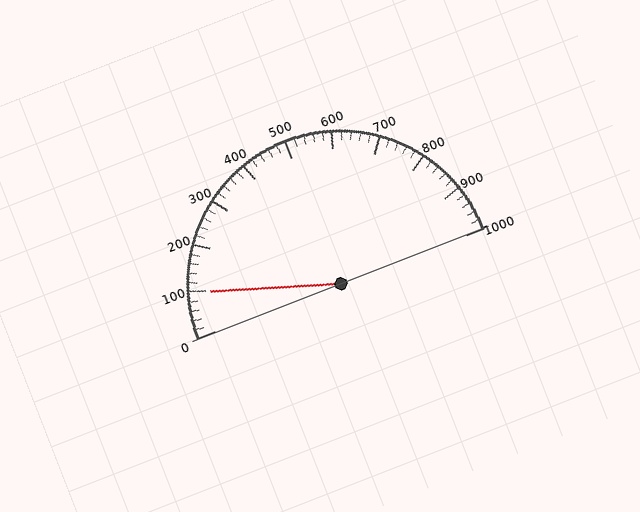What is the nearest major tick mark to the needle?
The nearest major tick mark is 100.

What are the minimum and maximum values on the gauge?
The gauge ranges from 0 to 1000.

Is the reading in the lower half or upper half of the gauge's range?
The reading is in the lower half of the range (0 to 1000).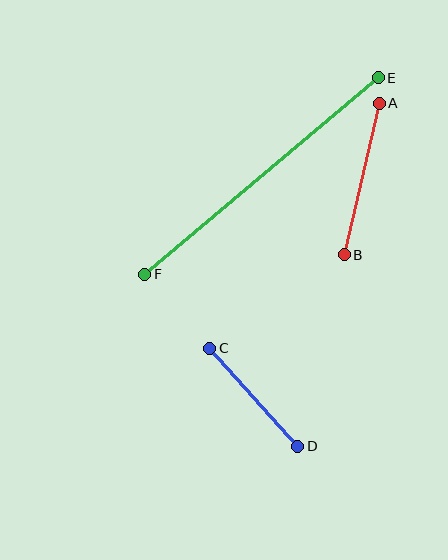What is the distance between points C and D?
The distance is approximately 132 pixels.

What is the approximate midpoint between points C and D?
The midpoint is at approximately (254, 397) pixels.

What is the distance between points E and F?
The distance is approximately 305 pixels.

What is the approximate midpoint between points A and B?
The midpoint is at approximately (362, 179) pixels.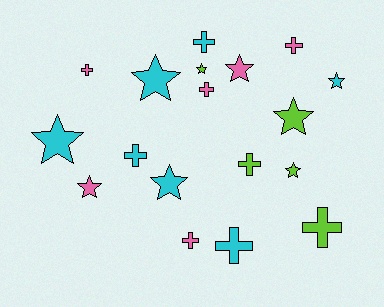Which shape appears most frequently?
Cross, with 9 objects.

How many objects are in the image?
There are 18 objects.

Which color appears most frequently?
Cyan, with 7 objects.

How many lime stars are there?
There are 3 lime stars.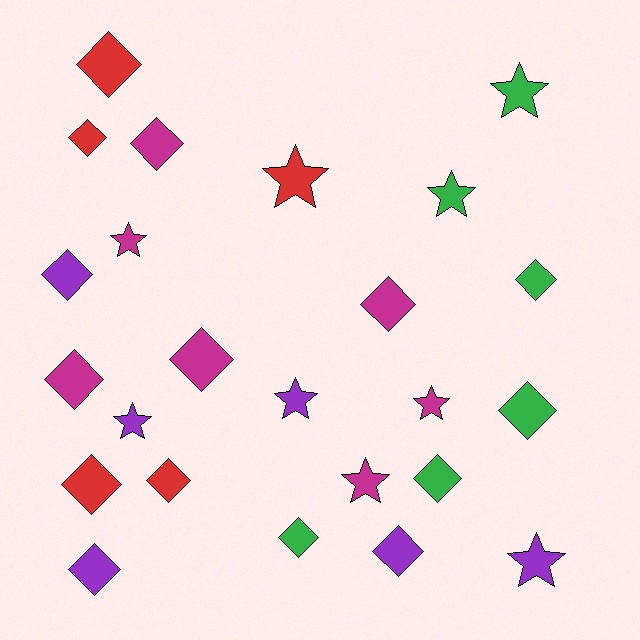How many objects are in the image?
There are 24 objects.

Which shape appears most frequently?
Diamond, with 15 objects.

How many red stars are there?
There is 1 red star.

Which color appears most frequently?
Magenta, with 7 objects.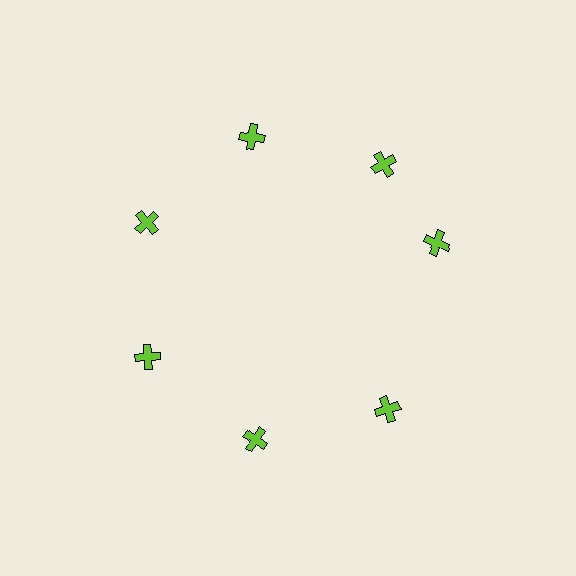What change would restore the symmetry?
The symmetry would be restored by rotating it back into even spacing with its neighbors so that all 7 crosses sit at equal angles and equal distance from the center.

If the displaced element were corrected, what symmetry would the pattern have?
It would have 7-fold rotational symmetry — the pattern would map onto itself every 51 degrees.